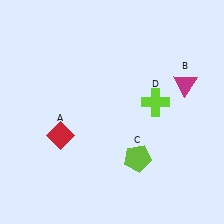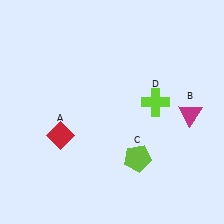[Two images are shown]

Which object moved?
The magenta triangle (B) moved down.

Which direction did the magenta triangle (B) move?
The magenta triangle (B) moved down.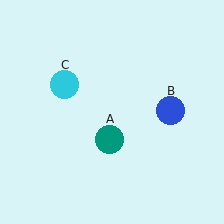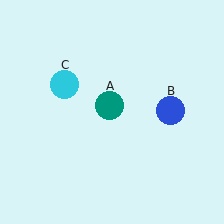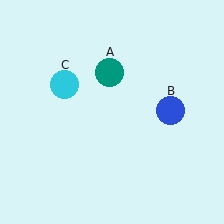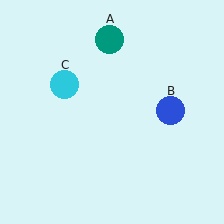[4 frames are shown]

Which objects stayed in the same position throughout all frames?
Blue circle (object B) and cyan circle (object C) remained stationary.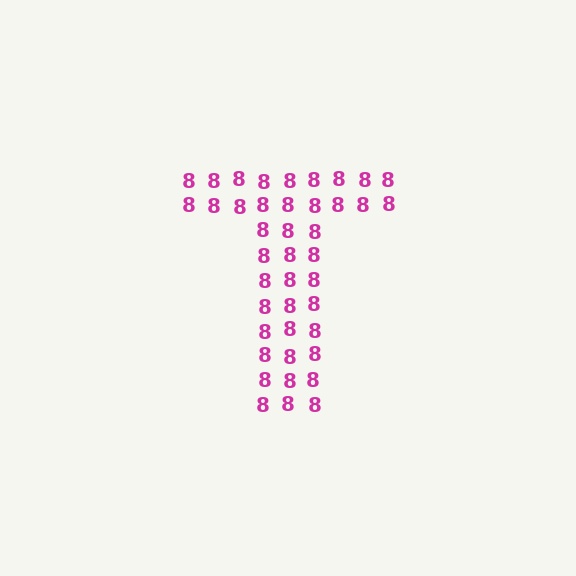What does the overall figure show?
The overall figure shows the letter T.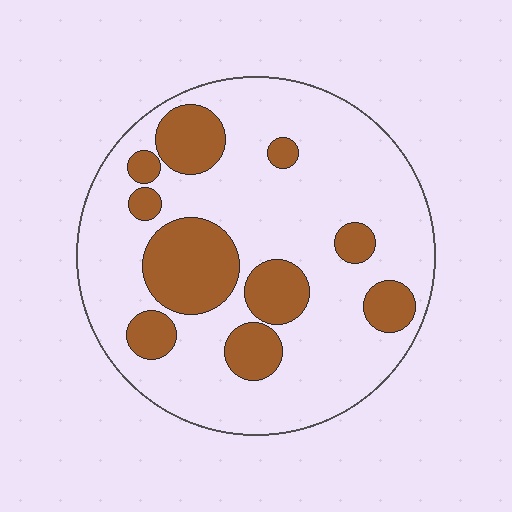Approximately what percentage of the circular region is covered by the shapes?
Approximately 25%.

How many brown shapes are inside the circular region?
10.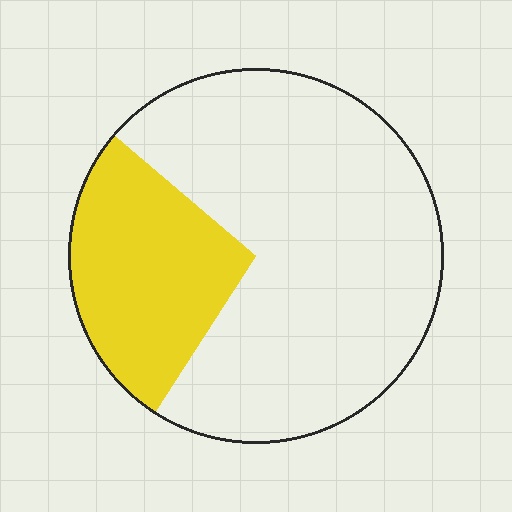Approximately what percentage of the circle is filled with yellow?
Approximately 25%.